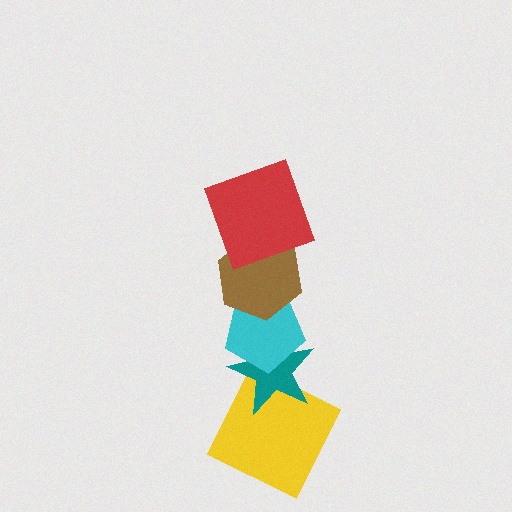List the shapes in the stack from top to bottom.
From top to bottom: the red square, the brown hexagon, the cyan pentagon, the teal star, the yellow square.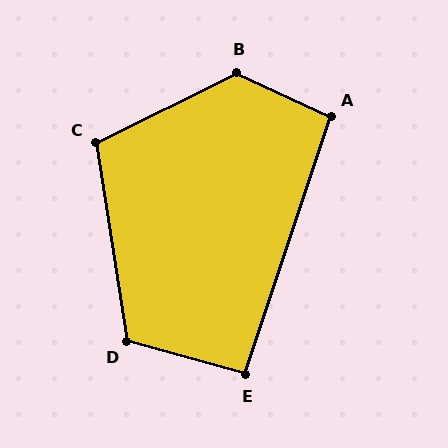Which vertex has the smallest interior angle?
E, at approximately 93 degrees.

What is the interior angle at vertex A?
Approximately 96 degrees (obtuse).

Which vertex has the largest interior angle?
B, at approximately 129 degrees.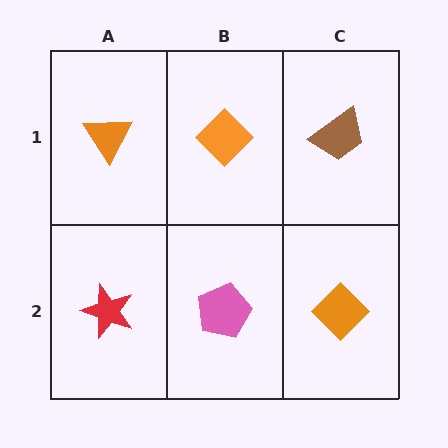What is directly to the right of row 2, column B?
An orange diamond.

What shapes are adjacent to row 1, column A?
A red star (row 2, column A), an orange diamond (row 1, column B).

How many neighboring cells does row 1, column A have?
2.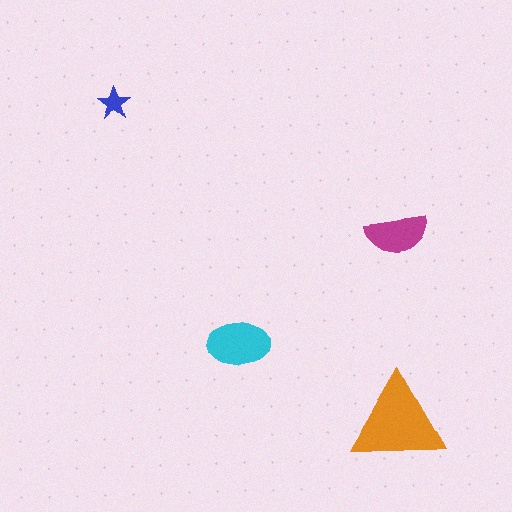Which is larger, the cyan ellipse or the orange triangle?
The orange triangle.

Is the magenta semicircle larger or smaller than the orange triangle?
Smaller.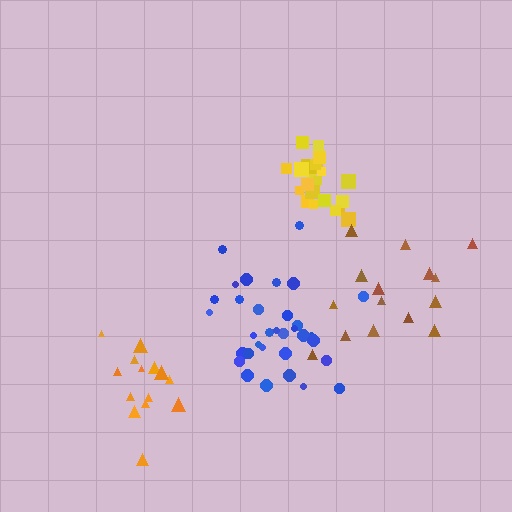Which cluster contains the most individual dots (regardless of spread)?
Blue (34).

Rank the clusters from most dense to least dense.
yellow, blue, orange, brown.